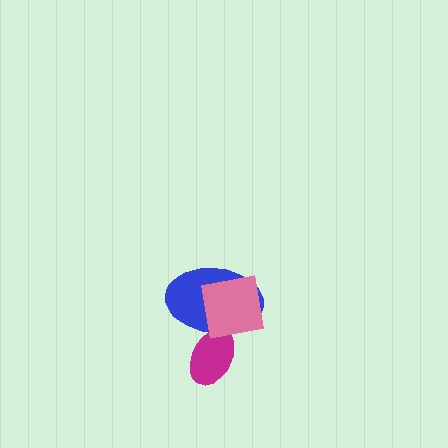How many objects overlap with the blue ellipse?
2 objects overlap with the blue ellipse.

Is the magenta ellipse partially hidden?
Yes, it is partially covered by another shape.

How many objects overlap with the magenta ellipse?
1 object overlaps with the magenta ellipse.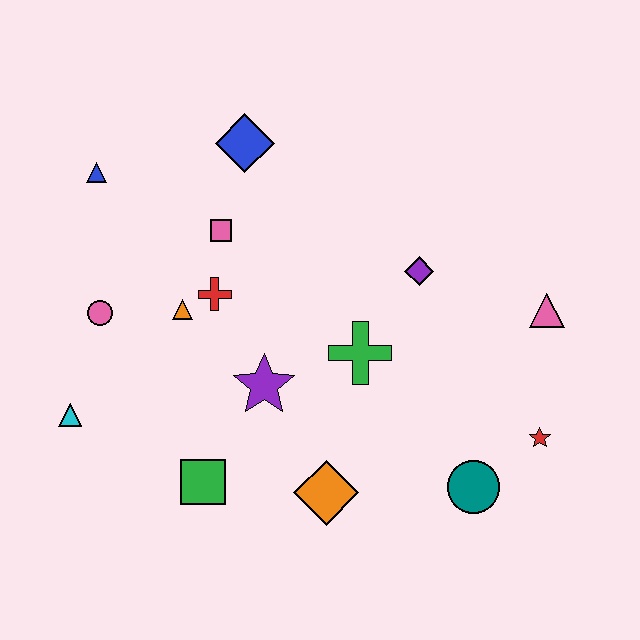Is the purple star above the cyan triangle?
Yes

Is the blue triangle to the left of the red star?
Yes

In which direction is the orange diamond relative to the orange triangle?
The orange diamond is below the orange triangle.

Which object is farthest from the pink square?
The red star is farthest from the pink square.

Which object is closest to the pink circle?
The orange triangle is closest to the pink circle.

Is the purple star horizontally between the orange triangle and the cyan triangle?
No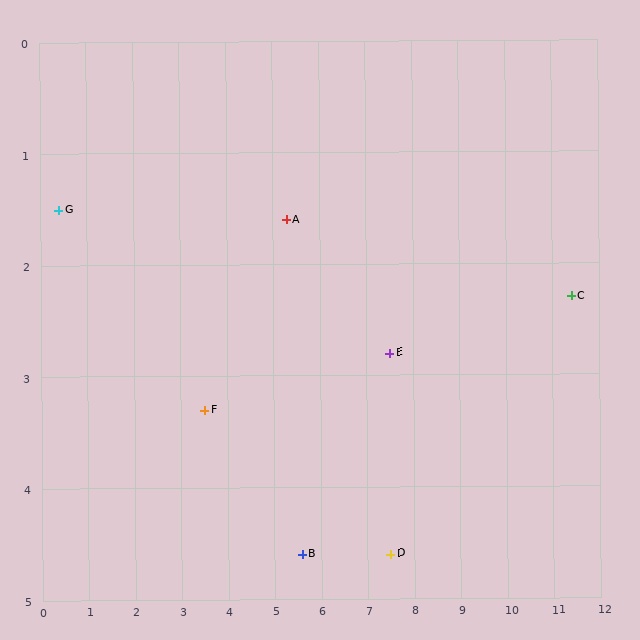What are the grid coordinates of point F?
Point F is at approximately (3.5, 3.3).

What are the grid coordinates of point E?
Point E is at approximately (7.5, 2.8).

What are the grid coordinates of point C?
Point C is at approximately (11.4, 2.3).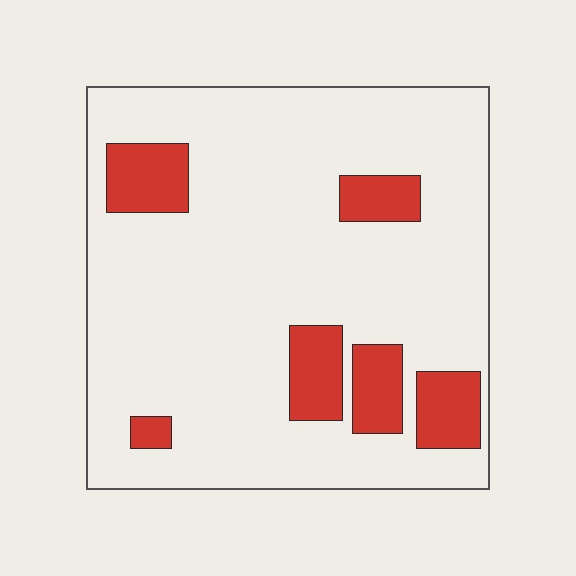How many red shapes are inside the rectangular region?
6.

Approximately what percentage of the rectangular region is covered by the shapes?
Approximately 15%.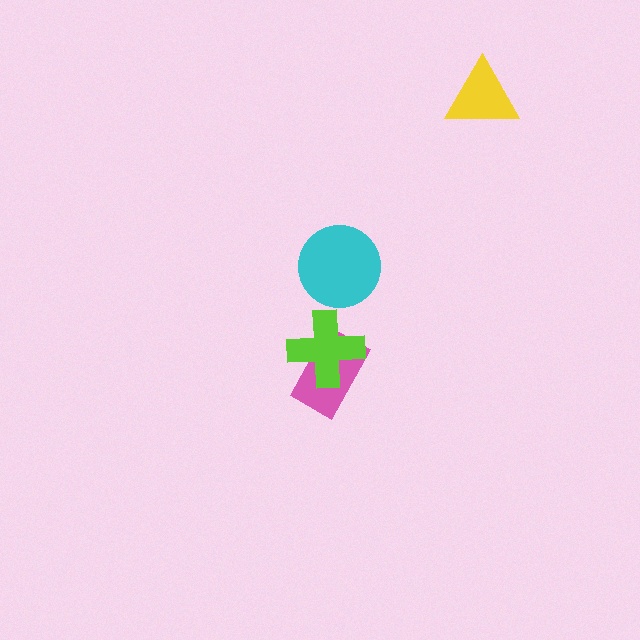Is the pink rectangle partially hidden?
Yes, it is partially covered by another shape.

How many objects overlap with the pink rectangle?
1 object overlaps with the pink rectangle.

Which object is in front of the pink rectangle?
The lime cross is in front of the pink rectangle.